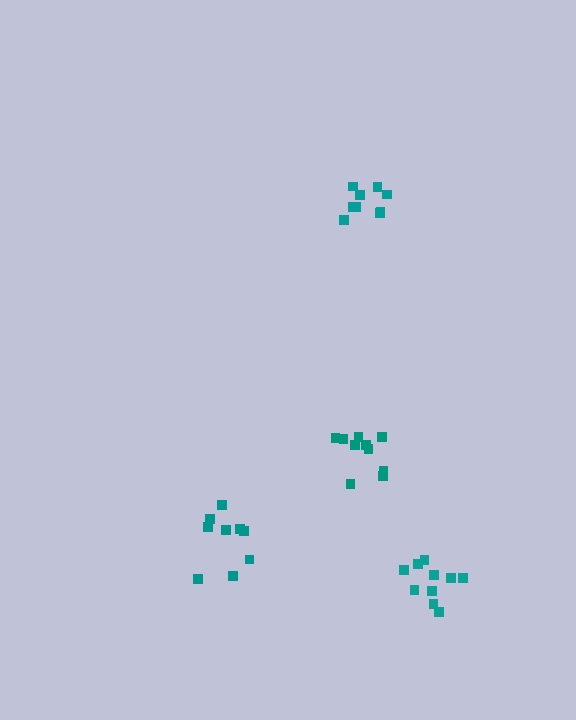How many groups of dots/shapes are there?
There are 4 groups.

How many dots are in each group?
Group 1: 9 dots, Group 2: 10 dots, Group 3: 10 dots, Group 4: 9 dots (38 total).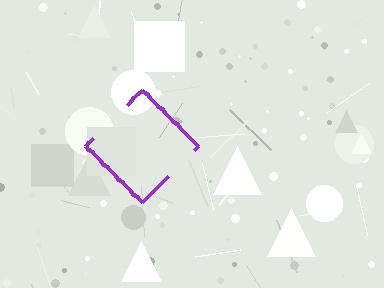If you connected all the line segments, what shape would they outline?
They would outline a diamond.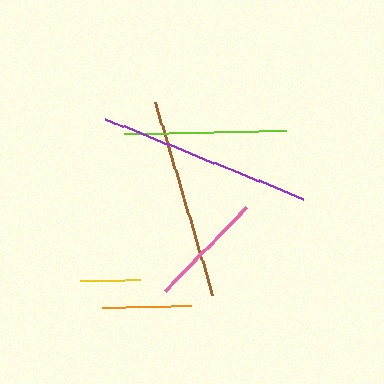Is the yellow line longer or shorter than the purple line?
The purple line is longer than the yellow line.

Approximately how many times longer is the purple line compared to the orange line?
The purple line is approximately 2.4 times the length of the orange line.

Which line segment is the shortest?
The yellow line is the shortest at approximately 61 pixels.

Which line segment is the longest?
The purple line is the longest at approximately 213 pixels.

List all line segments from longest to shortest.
From longest to shortest: purple, brown, lime, pink, orange, yellow.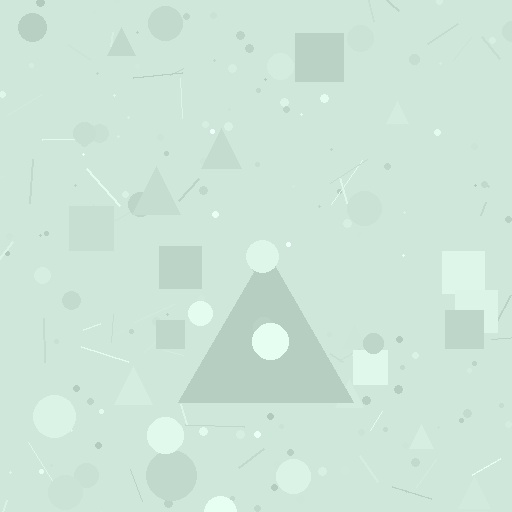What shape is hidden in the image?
A triangle is hidden in the image.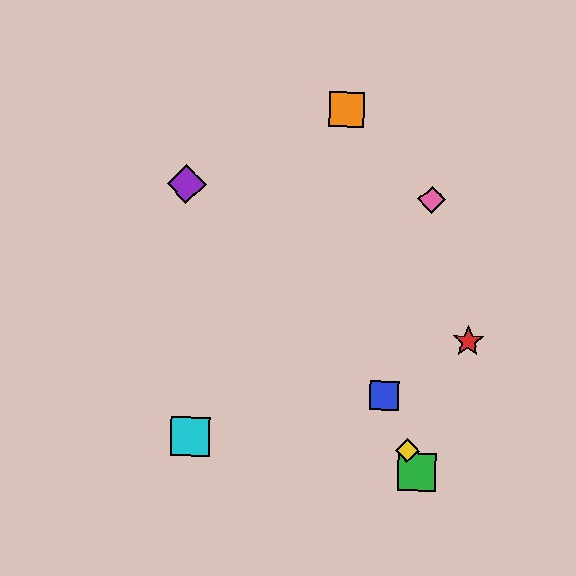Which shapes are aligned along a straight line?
The blue square, the green square, the yellow diamond are aligned along a straight line.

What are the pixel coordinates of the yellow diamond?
The yellow diamond is at (408, 450).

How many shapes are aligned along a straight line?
3 shapes (the blue square, the green square, the yellow diamond) are aligned along a straight line.